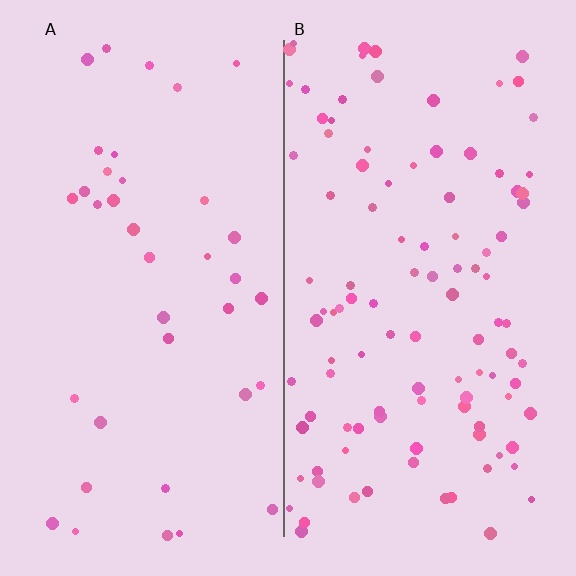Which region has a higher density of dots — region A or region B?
B (the right).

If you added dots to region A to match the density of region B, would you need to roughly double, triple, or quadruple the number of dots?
Approximately triple.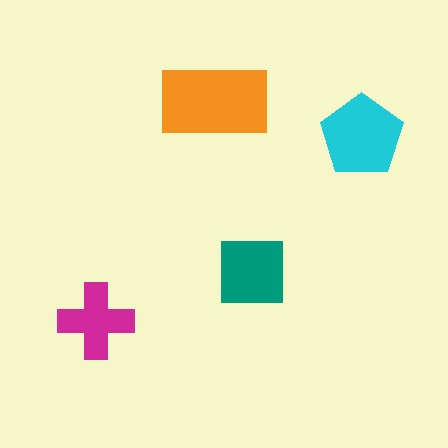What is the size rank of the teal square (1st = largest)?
3rd.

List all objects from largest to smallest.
The orange rectangle, the cyan pentagon, the teal square, the magenta cross.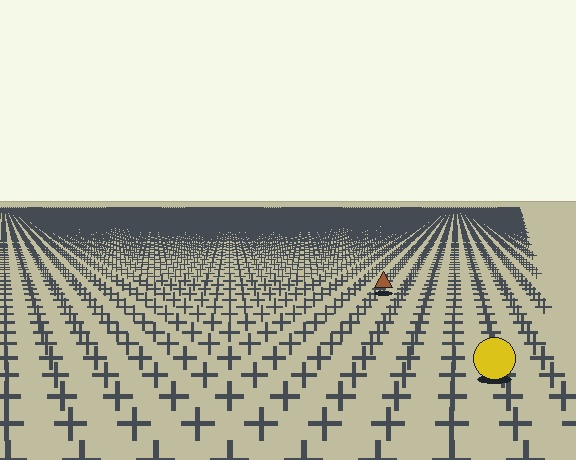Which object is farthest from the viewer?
The brown triangle is farthest from the viewer. It appears smaller and the ground texture around it is denser.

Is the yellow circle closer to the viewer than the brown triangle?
Yes. The yellow circle is closer — you can tell from the texture gradient: the ground texture is coarser near it.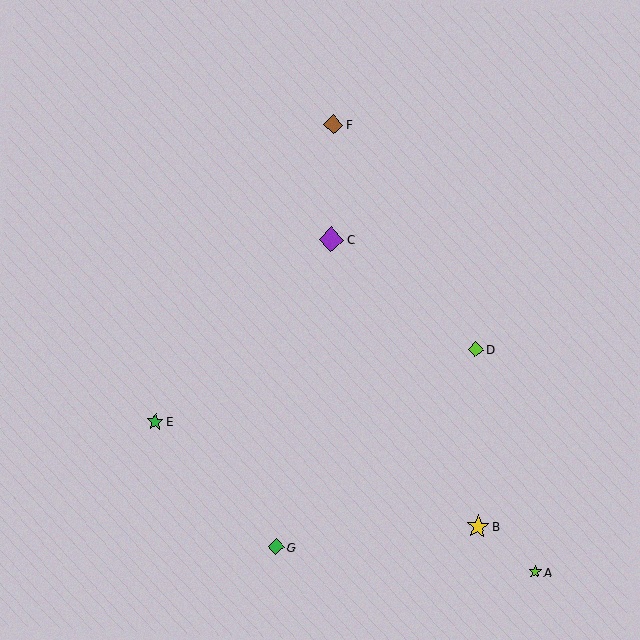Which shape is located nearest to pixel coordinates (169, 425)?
The green star (labeled E) at (155, 422) is nearest to that location.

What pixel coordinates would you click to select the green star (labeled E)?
Click at (155, 422) to select the green star E.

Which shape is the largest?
The purple diamond (labeled C) is the largest.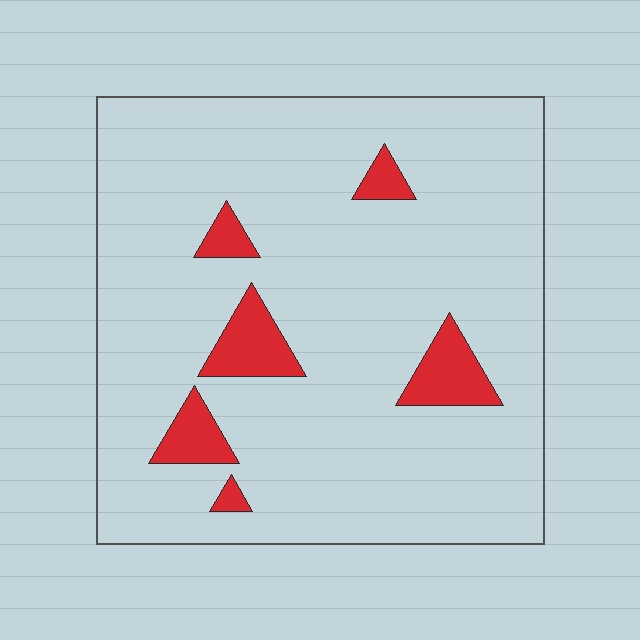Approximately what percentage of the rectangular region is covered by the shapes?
Approximately 10%.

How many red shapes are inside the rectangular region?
6.